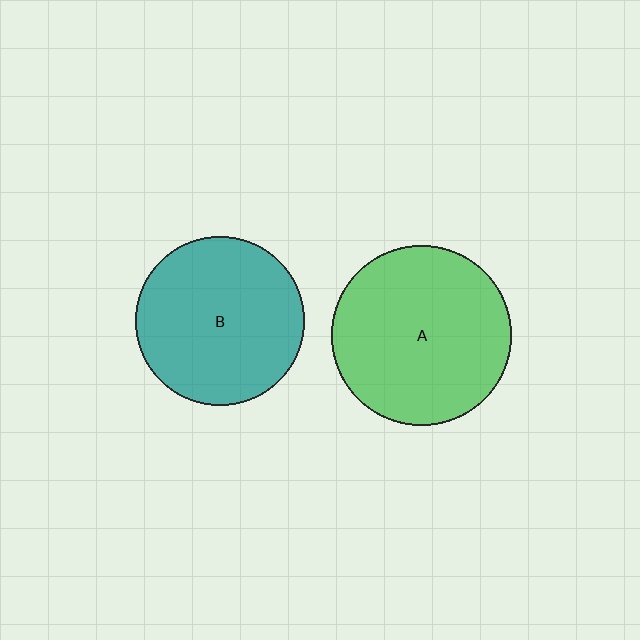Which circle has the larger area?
Circle A (green).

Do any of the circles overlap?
No, none of the circles overlap.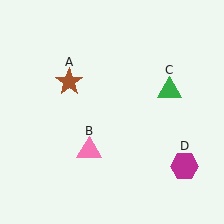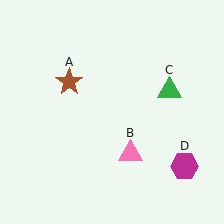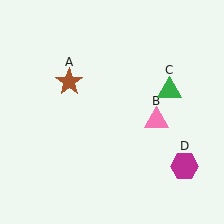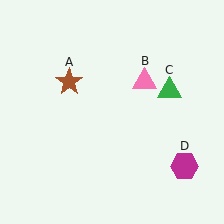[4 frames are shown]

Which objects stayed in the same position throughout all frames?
Brown star (object A) and green triangle (object C) and magenta hexagon (object D) remained stationary.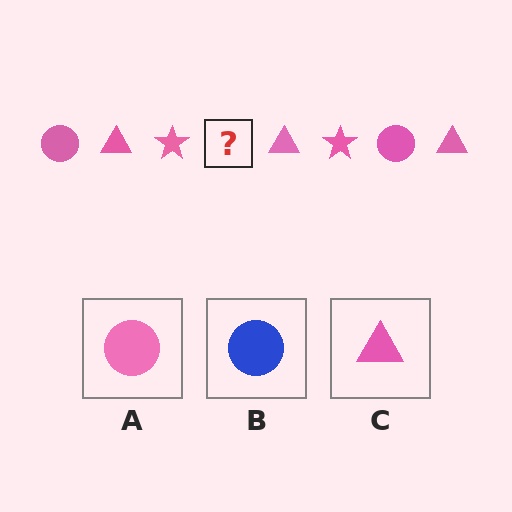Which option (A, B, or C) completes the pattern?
A.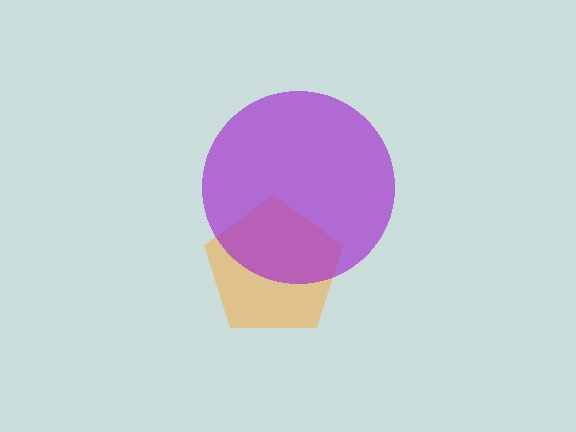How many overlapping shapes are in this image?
There are 2 overlapping shapes in the image.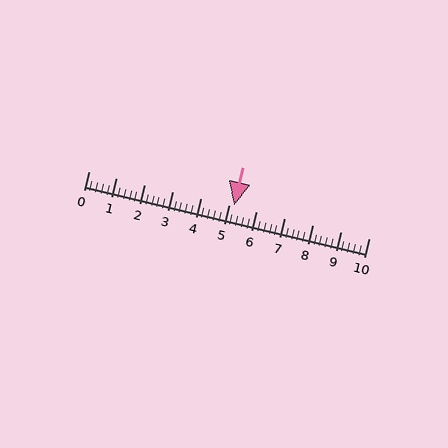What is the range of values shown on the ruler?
The ruler shows values from 0 to 10.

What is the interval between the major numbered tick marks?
The major tick marks are spaced 1 units apart.